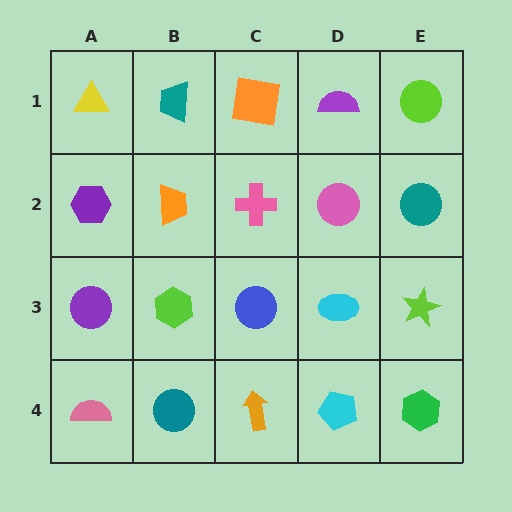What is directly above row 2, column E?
A lime circle.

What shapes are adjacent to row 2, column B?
A teal trapezoid (row 1, column B), a lime hexagon (row 3, column B), a purple hexagon (row 2, column A), a pink cross (row 2, column C).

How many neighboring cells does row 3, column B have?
4.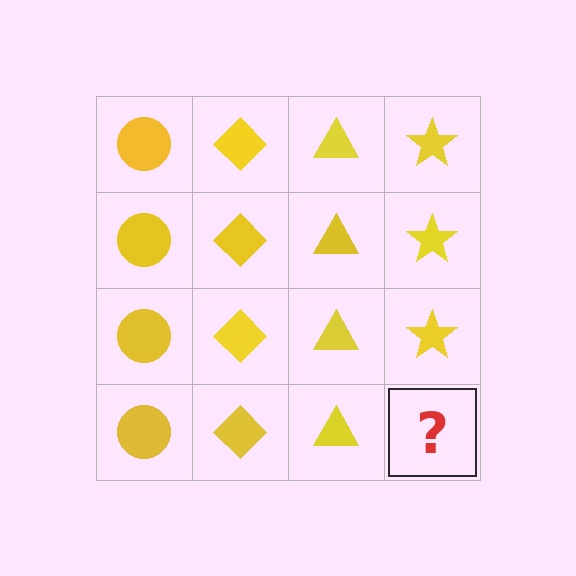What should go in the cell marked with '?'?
The missing cell should contain a yellow star.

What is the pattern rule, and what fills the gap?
The rule is that each column has a consistent shape. The gap should be filled with a yellow star.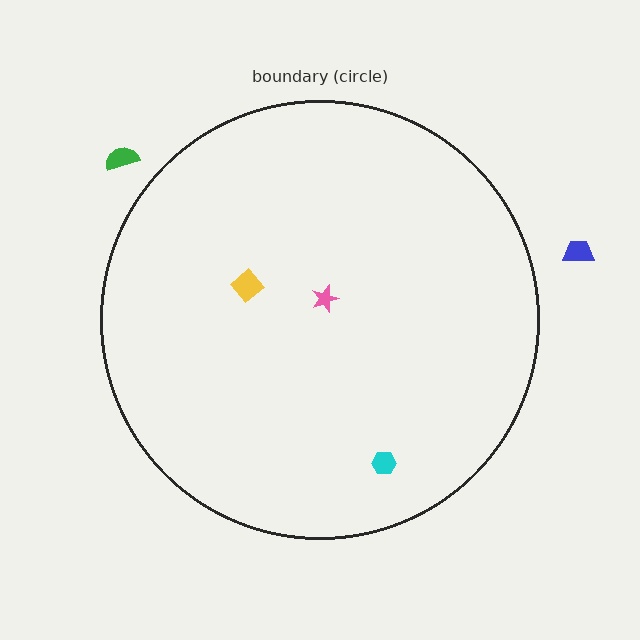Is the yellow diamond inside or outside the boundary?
Inside.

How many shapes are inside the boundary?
3 inside, 2 outside.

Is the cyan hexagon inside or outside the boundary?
Inside.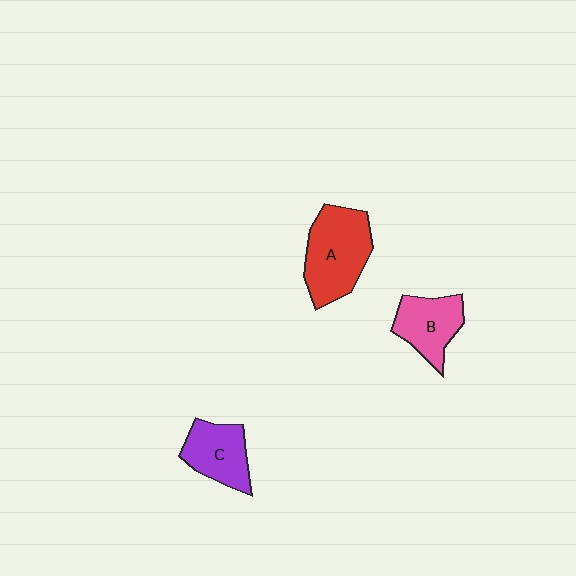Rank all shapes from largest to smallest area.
From largest to smallest: A (red), B (pink), C (purple).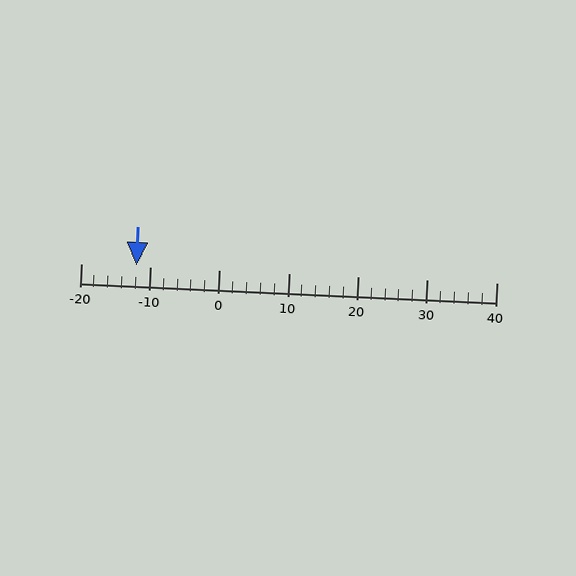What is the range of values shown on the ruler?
The ruler shows values from -20 to 40.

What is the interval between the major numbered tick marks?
The major tick marks are spaced 10 units apart.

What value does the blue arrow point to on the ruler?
The blue arrow points to approximately -12.